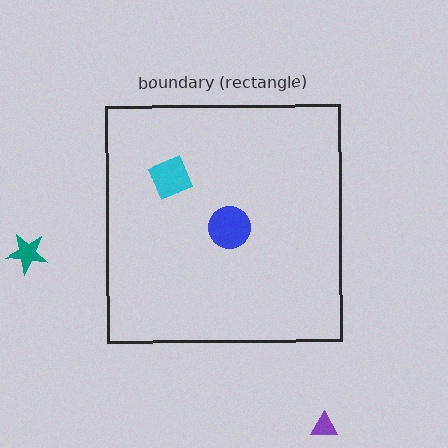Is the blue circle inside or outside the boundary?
Inside.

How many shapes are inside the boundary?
2 inside, 2 outside.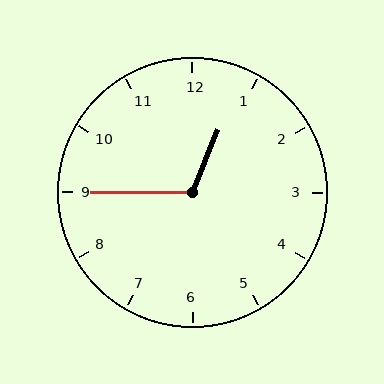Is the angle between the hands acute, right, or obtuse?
It is obtuse.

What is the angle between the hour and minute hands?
Approximately 112 degrees.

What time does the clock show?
12:45.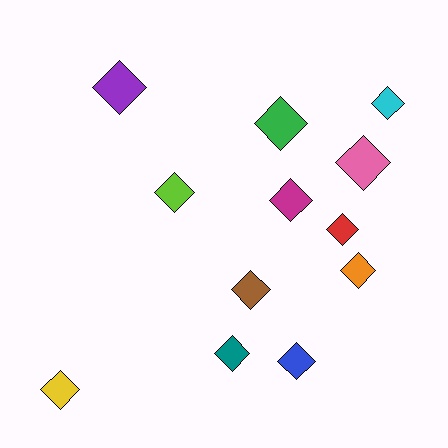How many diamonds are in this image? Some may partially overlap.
There are 12 diamonds.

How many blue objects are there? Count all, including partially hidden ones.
There is 1 blue object.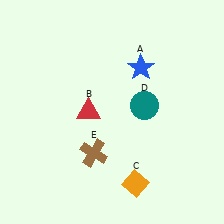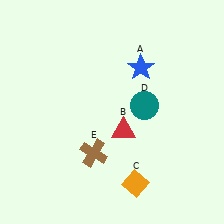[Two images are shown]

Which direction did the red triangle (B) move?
The red triangle (B) moved right.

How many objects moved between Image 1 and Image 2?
1 object moved between the two images.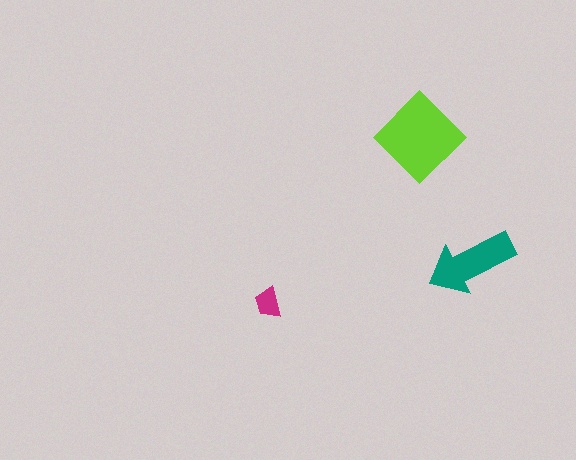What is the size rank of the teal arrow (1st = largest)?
2nd.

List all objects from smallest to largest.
The magenta trapezoid, the teal arrow, the lime diamond.